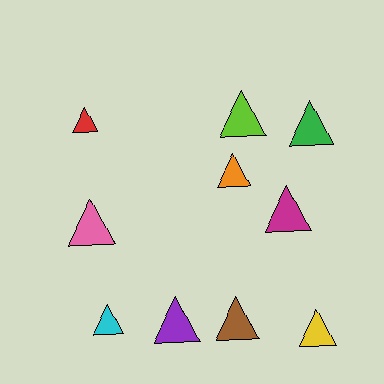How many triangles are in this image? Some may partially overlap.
There are 10 triangles.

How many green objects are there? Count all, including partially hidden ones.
There is 1 green object.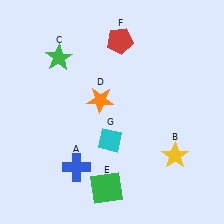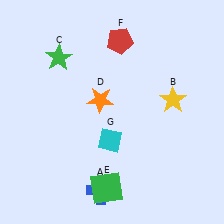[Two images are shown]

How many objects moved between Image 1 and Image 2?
2 objects moved between the two images.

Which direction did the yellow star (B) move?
The yellow star (B) moved up.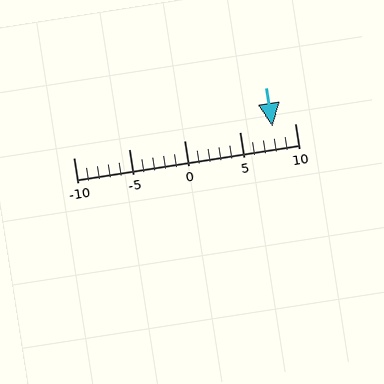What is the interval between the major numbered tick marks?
The major tick marks are spaced 5 units apart.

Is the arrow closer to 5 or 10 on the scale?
The arrow is closer to 10.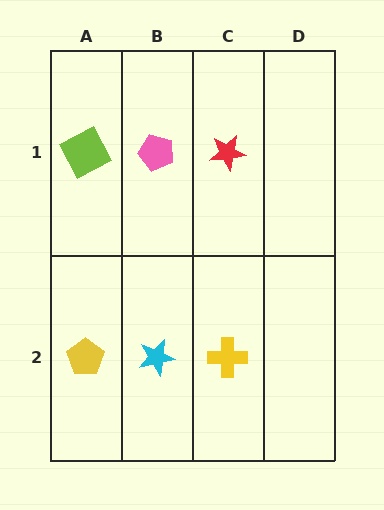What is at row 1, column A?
A lime square.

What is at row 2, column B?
A cyan star.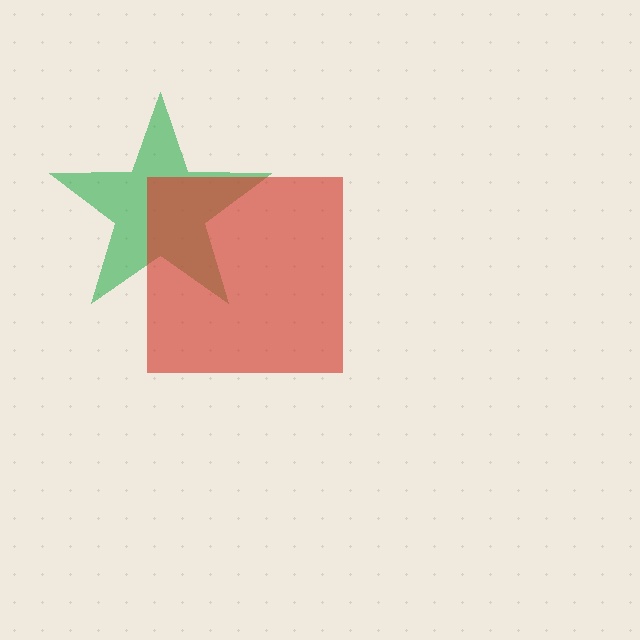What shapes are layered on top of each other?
The layered shapes are: a green star, a red square.